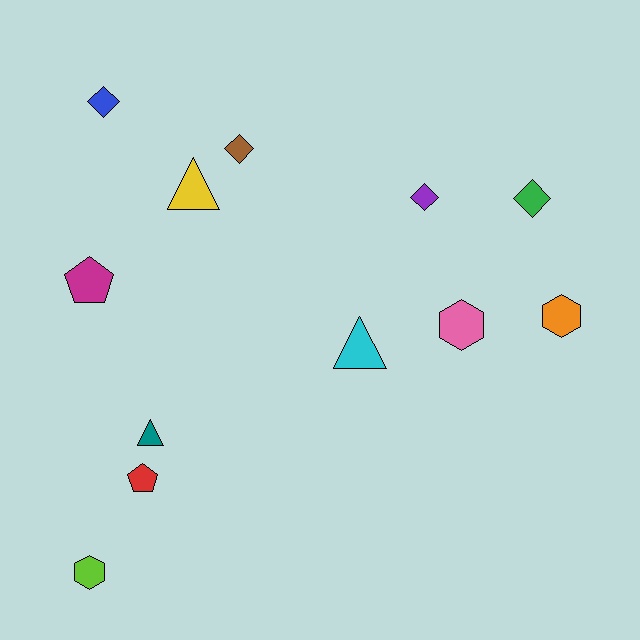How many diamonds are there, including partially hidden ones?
There are 4 diamonds.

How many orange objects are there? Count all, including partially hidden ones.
There is 1 orange object.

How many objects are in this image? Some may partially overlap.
There are 12 objects.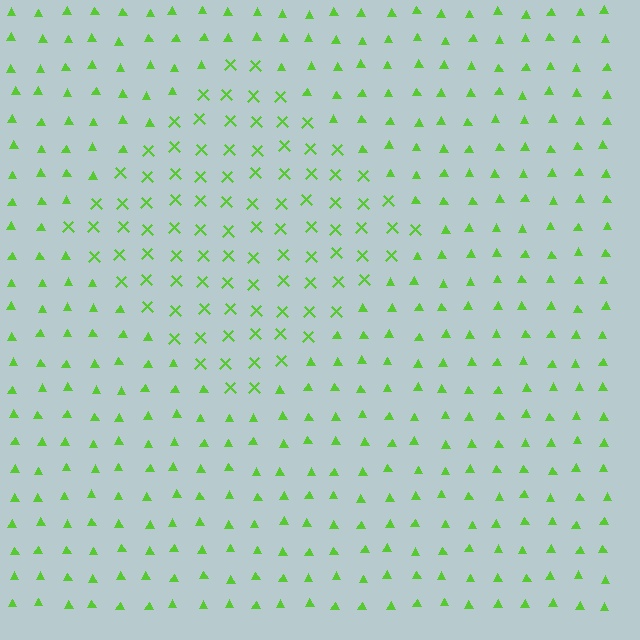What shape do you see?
I see a diamond.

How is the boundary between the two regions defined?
The boundary is defined by a change in element shape: X marks inside vs. triangles outside. All elements share the same color and spacing.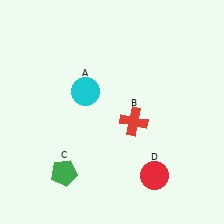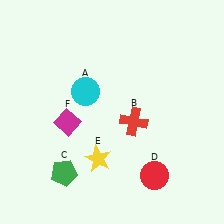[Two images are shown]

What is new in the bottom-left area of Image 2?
A yellow star (E) was added in the bottom-left area of Image 2.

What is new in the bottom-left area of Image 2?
A magenta diamond (F) was added in the bottom-left area of Image 2.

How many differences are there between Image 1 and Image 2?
There are 2 differences between the two images.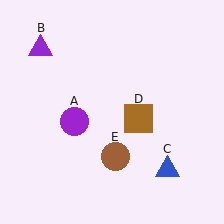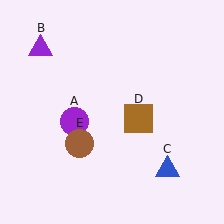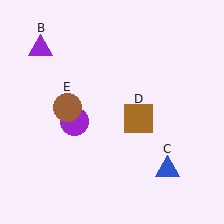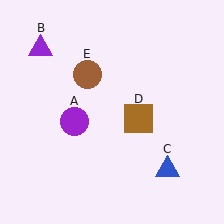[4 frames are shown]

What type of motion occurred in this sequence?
The brown circle (object E) rotated clockwise around the center of the scene.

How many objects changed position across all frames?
1 object changed position: brown circle (object E).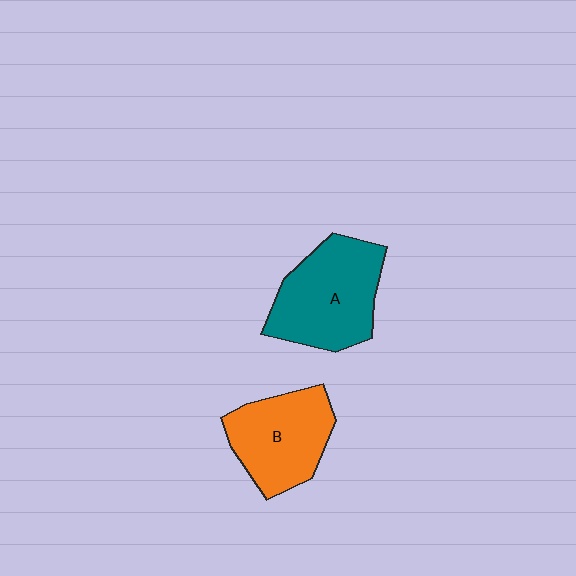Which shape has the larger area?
Shape A (teal).